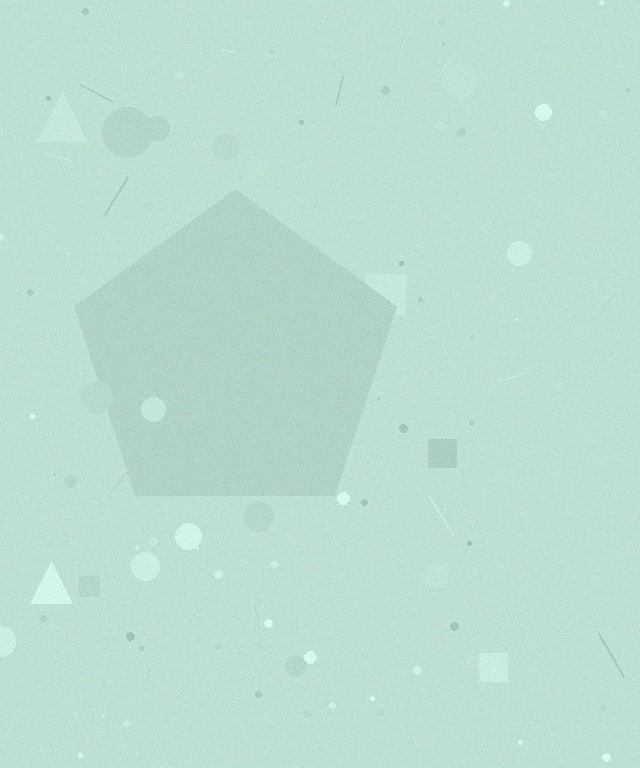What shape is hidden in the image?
A pentagon is hidden in the image.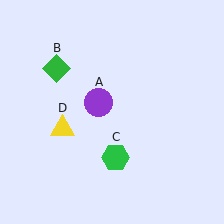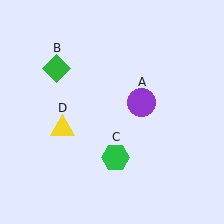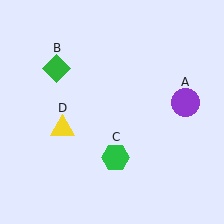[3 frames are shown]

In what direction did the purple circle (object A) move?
The purple circle (object A) moved right.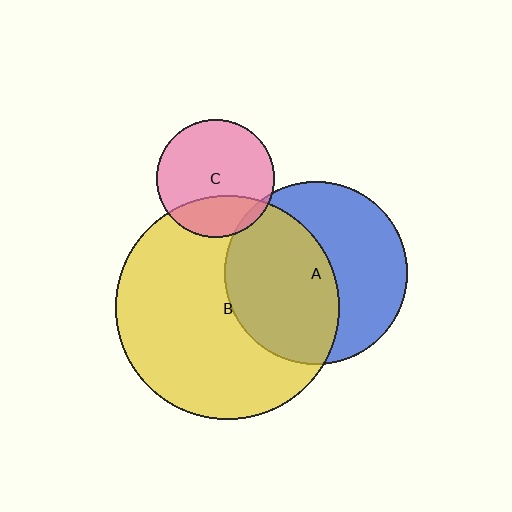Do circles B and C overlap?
Yes.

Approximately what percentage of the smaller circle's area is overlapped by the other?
Approximately 25%.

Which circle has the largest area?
Circle B (yellow).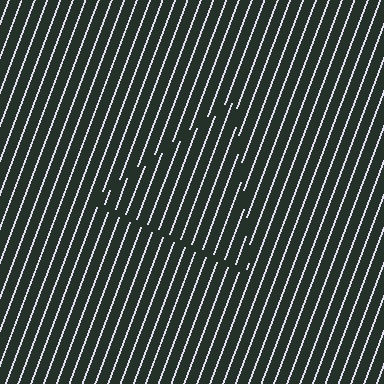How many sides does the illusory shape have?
3 sides — the line-ends trace a triangle.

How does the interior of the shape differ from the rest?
The interior of the shape contains the same grating, shifted by half a period — the contour is defined by the phase discontinuity where line-ends from the inner and outer gratings abut.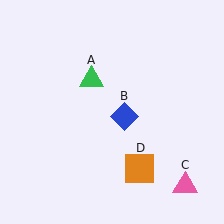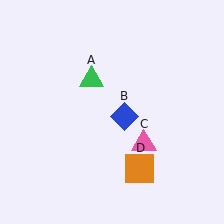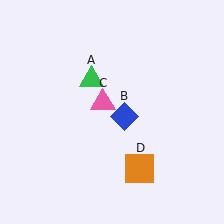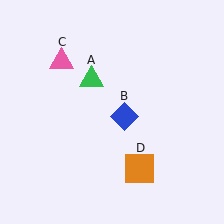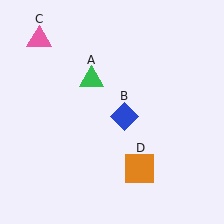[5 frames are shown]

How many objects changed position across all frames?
1 object changed position: pink triangle (object C).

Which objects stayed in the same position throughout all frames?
Green triangle (object A) and blue diamond (object B) and orange square (object D) remained stationary.